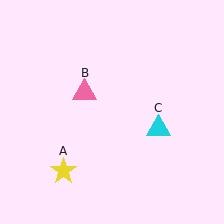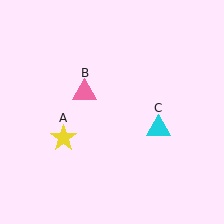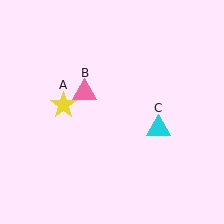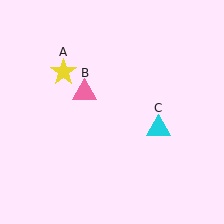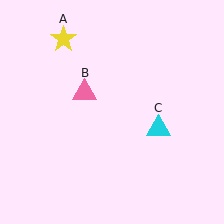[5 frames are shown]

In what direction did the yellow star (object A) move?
The yellow star (object A) moved up.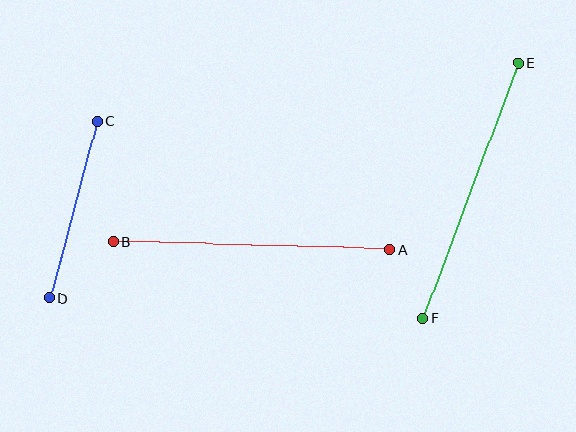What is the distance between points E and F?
The distance is approximately 273 pixels.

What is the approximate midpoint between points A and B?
The midpoint is at approximately (251, 245) pixels.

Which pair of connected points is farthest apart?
Points A and B are farthest apart.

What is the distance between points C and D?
The distance is approximately 183 pixels.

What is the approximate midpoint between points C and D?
The midpoint is at approximately (73, 209) pixels.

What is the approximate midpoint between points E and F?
The midpoint is at approximately (471, 190) pixels.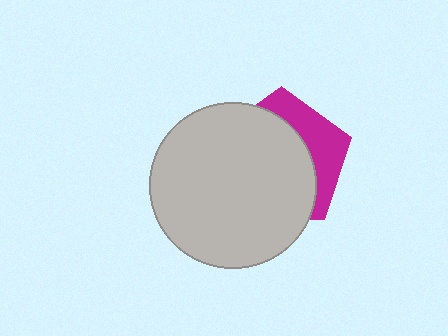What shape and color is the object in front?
The object in front is a light gray circle.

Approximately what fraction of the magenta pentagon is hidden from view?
Roughly 69% of the magenta pentagon is hidden behind the light gray circle.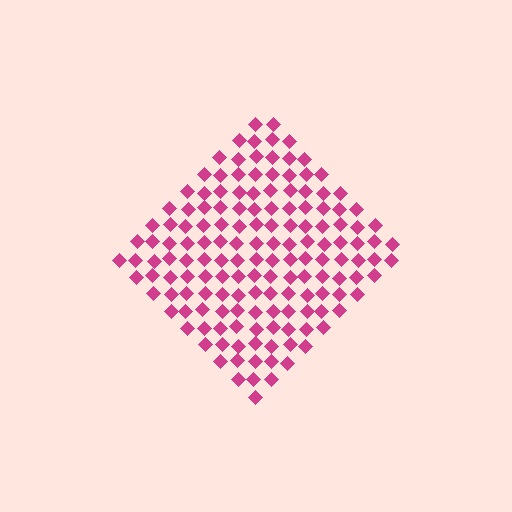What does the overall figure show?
The overall figure shows a diamond.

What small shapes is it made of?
It is made of small diamonds.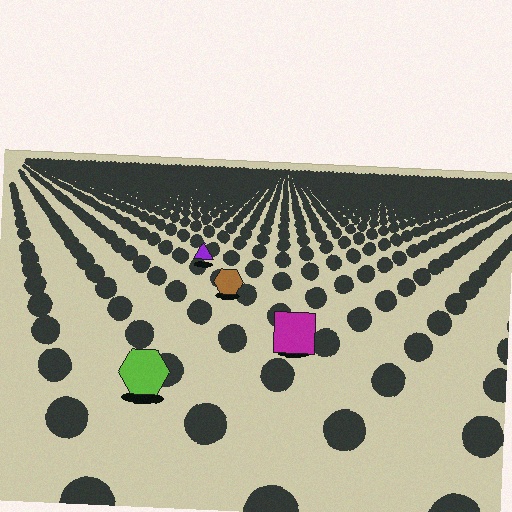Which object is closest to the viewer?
The lime hexagon is closest. The texture marks near it are larger and more spread out.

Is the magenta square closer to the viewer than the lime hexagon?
No. The lime hexagon is closer — you can tell from the texture gradient: the ground texture is coarser near it.